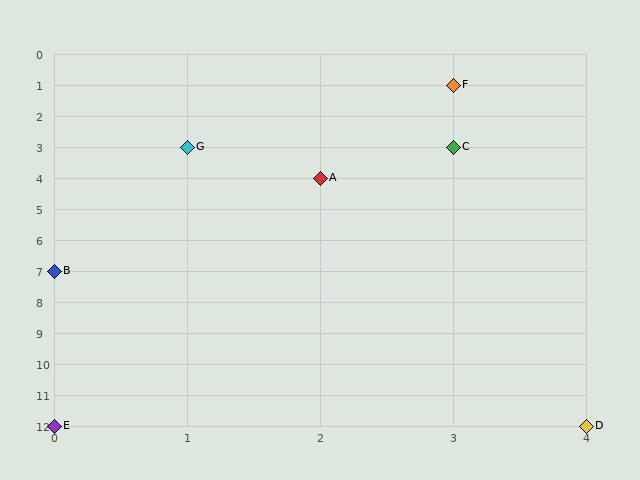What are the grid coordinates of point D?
Point D is at grid coordinates (4, 12).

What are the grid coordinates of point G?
Point G is at grid coordinates (1, 3).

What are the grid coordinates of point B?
Point B is at grid coordinates (0, 7).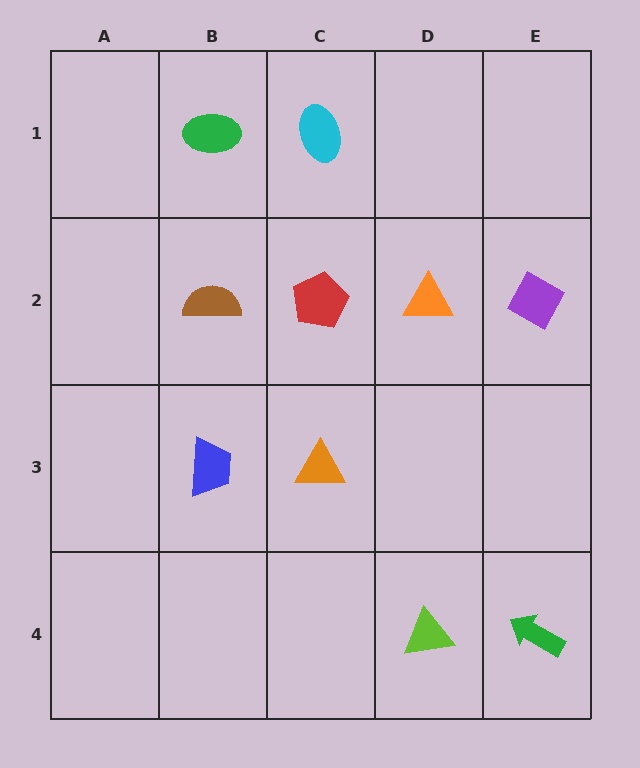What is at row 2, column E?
A purple diamond.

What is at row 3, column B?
A blue trapezoid.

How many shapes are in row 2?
4 shapes.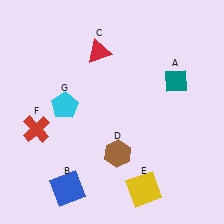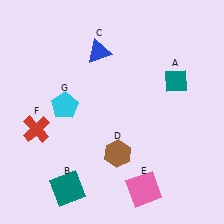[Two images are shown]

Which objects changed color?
B changed from blue to teal. C changed from red to blue. E changed from yellow to pink.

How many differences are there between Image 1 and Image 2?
There are 3 differences between the two images.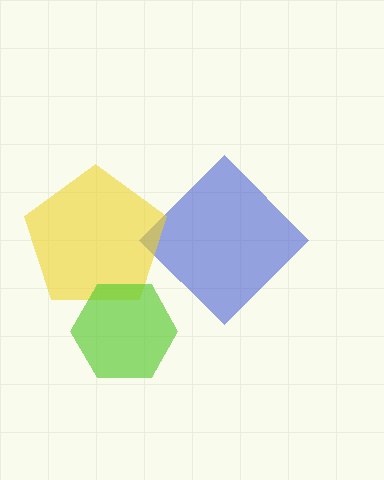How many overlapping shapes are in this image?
There are 3 overlapping shapes in the image.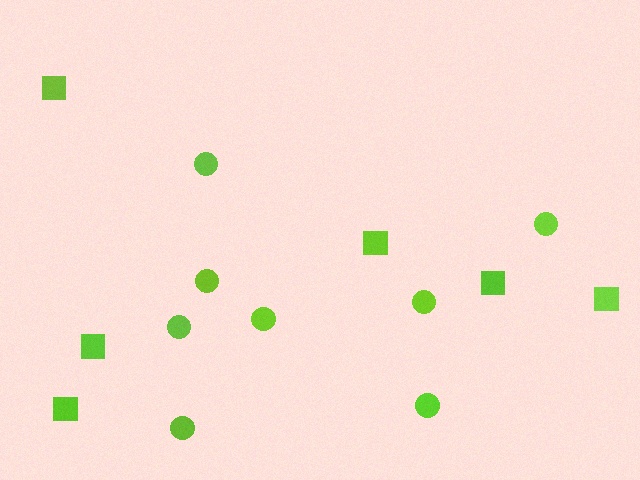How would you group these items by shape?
There are 2 groups: one group of squares (6) and one group of circles (8).